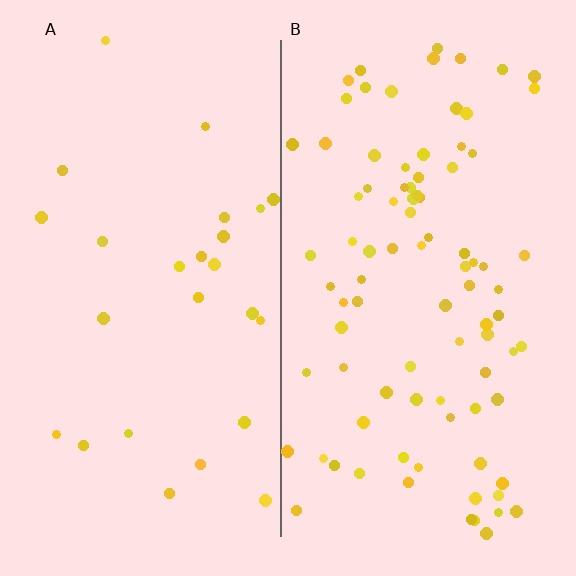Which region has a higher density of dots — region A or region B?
B (the right).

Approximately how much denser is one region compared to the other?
Approximately 3.4× — region B over region A.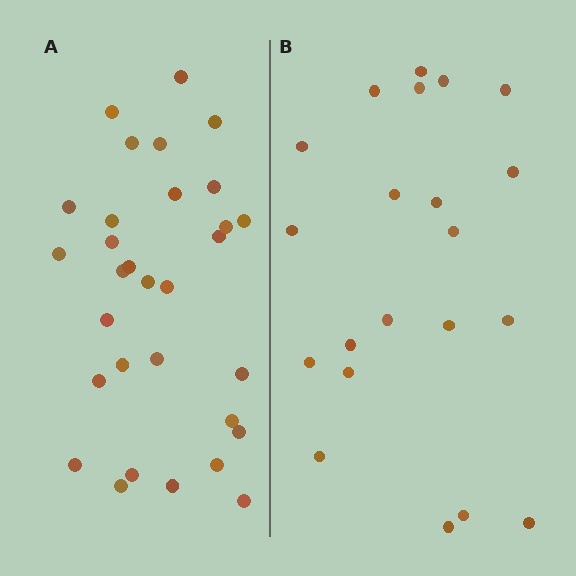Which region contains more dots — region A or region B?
Region A (the left region) has more dots.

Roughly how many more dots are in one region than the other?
Region A has roughly 10 or so more dots than region B.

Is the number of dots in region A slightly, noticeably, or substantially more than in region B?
Region A has substantially more. The ratio is roughly 1.5 to 1.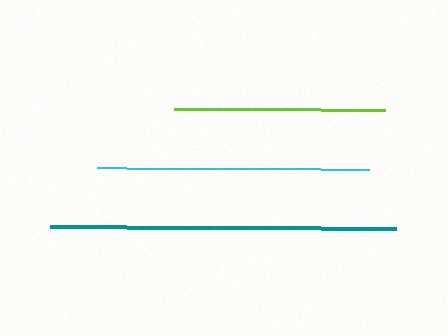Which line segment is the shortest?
The lime line is the shortest at approximately 211 pixels.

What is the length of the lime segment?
The lime segment is approximately 211 pixels long.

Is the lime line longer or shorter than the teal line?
The teal line is longer than the lime line.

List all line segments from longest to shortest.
From longest to shortest: teal, cyan, lime.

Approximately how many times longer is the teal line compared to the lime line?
The teal line is approximately 1.6 times the length of the lime line.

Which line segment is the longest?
The teal line is the longest at approximately 346 pixels.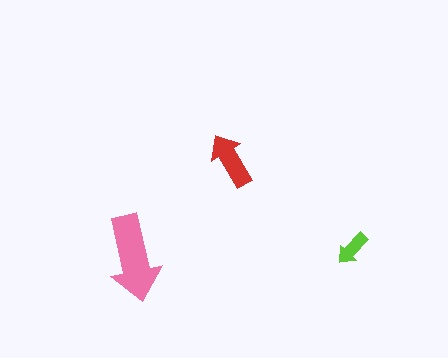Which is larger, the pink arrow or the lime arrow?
The pink one.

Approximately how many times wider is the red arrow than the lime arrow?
About 1.5 times wider.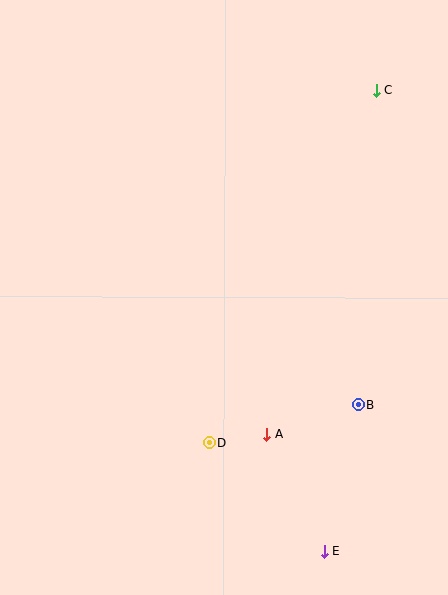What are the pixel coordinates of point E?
Point E is at (324, 552).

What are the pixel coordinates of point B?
Point B is at (358, 404).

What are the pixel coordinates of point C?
Point C is at (376, 90).